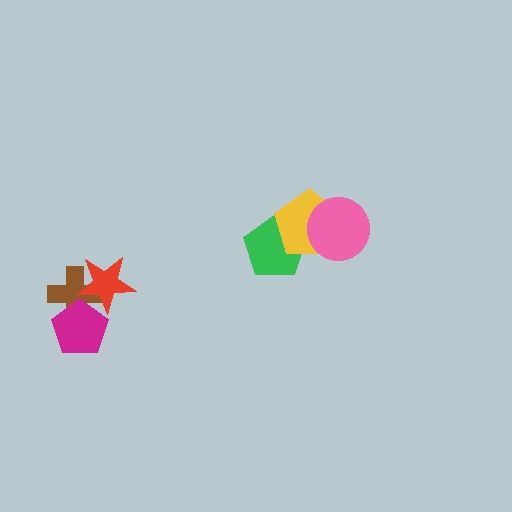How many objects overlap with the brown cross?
2 objects overlap with the brown cross.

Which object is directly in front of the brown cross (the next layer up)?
The red star is directly in front of the brown cross.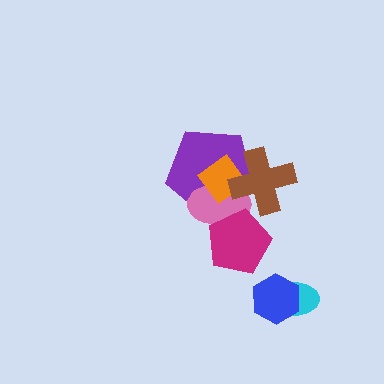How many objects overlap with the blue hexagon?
1 object overlaps with the blue hexagon.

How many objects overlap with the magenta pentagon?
1 object overlaps with the magenta pentagon.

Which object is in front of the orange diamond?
The brown cross is in front of the orange diamond.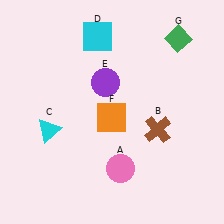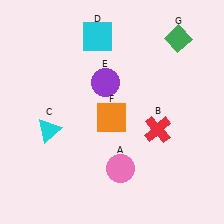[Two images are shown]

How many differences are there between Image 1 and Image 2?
There is 1 difference between the two images.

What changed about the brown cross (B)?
In Image 1, B is brown. In Image 2, it changed to red.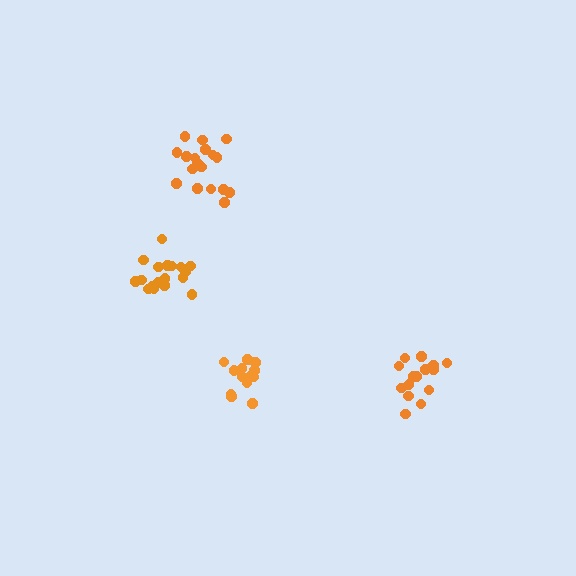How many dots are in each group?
Group 1: 18 dots, Group 2: 15 dots, Group 3: 14 dots, Group 4: 19 dots (66 total).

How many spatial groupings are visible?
There are 4 spatial groupings.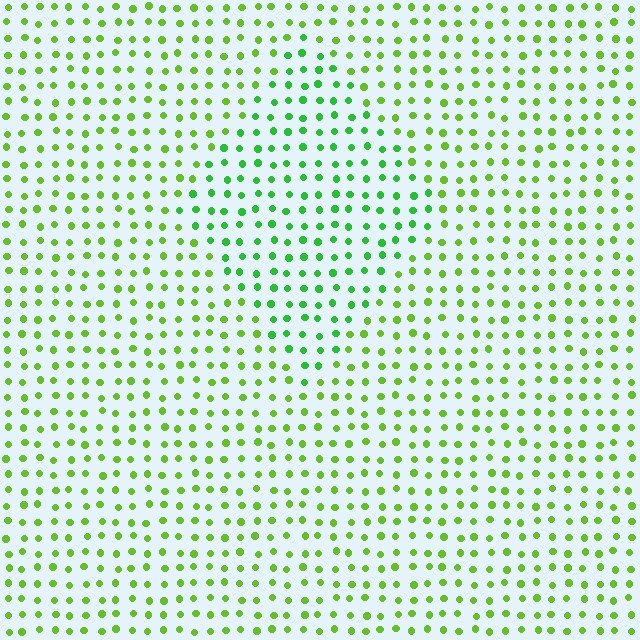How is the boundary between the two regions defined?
The boundary is defined purely by a slight shift in hue (about 28 degrees). Spacing, size, and orientation are identical on both sides.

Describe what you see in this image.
The image is filled with small lime elements in a uniform arrangement. A diamond-shaped region is visible where the elements are tinted to a slightly different hue, forming a subtle color boundary.